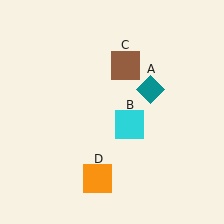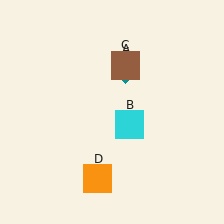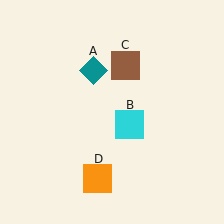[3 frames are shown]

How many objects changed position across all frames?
1 object changed position: teal diamond (object A).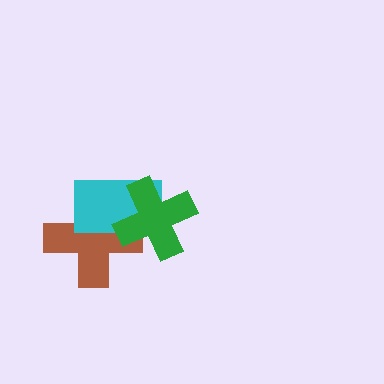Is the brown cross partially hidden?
Yes, it is partially covered by another shape.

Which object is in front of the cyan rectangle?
The green cross is in front of the cyan rectangle.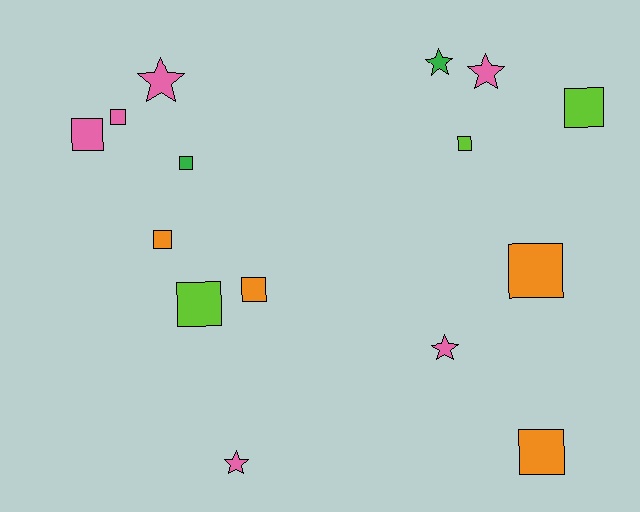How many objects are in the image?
There are 15 objects.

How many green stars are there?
There is 1 green star.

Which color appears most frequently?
Pink, with 6 objects.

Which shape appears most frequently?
Square, with 10 objects.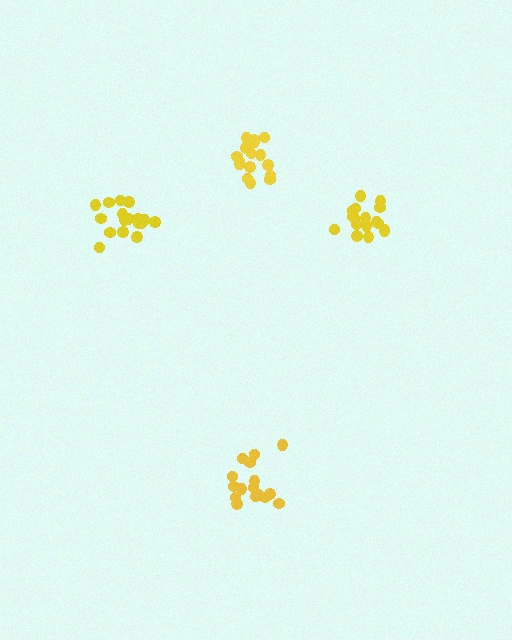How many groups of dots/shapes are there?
There are 4 groups.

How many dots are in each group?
Group 1: 16 dots, Group 2: 17 dots, Group 3: 16 dots, Group 4: 17 dots (66 total).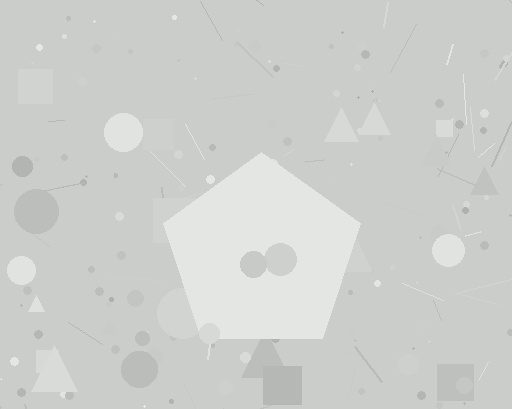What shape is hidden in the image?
A pentagon is hidden in the image.